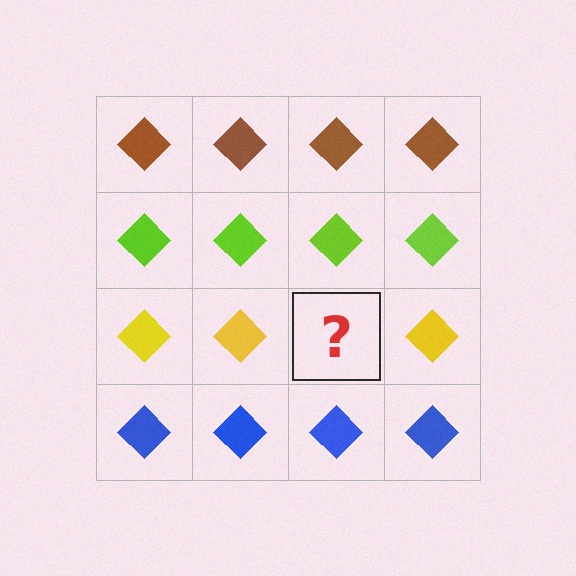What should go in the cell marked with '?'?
The missing cell should contain a yellow diamond.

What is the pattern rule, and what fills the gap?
The rule is that each row has a consistent color. The gap should be filled with a yellow diamond.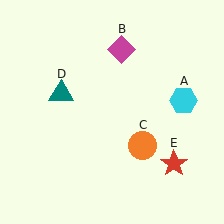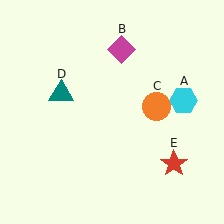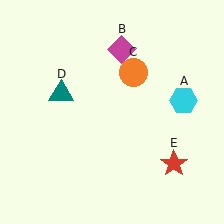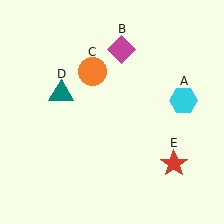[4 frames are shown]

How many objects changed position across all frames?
1 object changed position: orange circle (object C).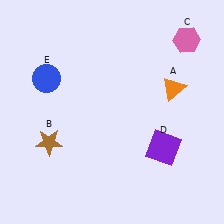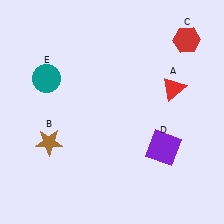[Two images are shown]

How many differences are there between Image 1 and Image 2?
There are 3 differences between the two images.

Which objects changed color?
A changed from orange to red. C changed from pink to red. E changed from blue to teal.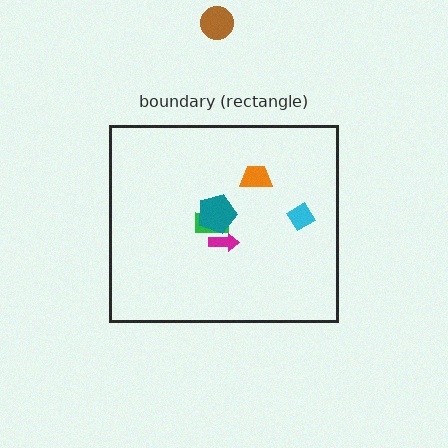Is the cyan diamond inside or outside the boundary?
Inside.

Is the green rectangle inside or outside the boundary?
Inside.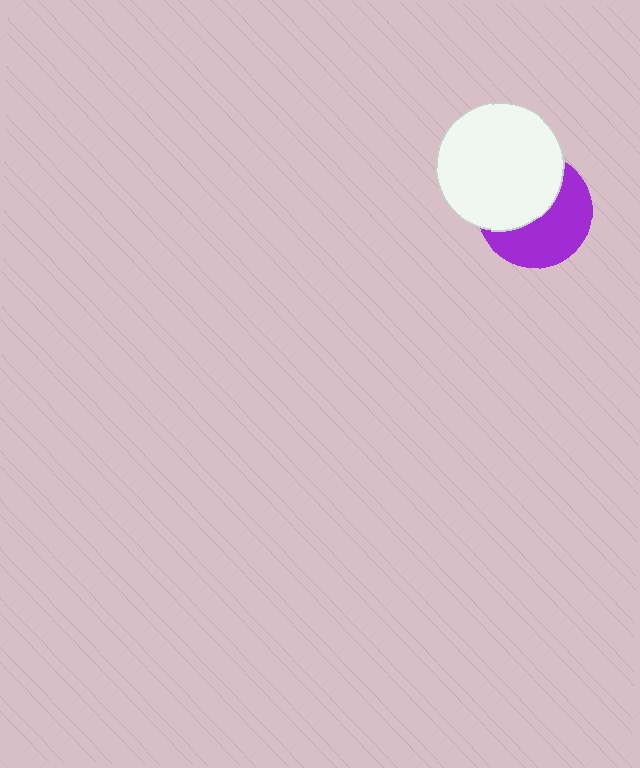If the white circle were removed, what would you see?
You would see the complete purple circle.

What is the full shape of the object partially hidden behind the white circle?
The partially hidden object is a purple circle.